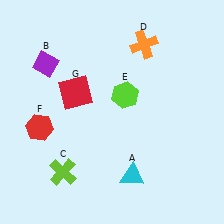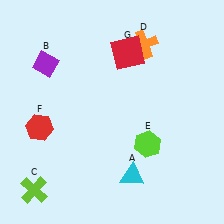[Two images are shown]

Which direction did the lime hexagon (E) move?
The lime hexagon (E) moved down.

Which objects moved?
The objects that moved are: the lime cross (C), the lime hexagon (E), the red square (G).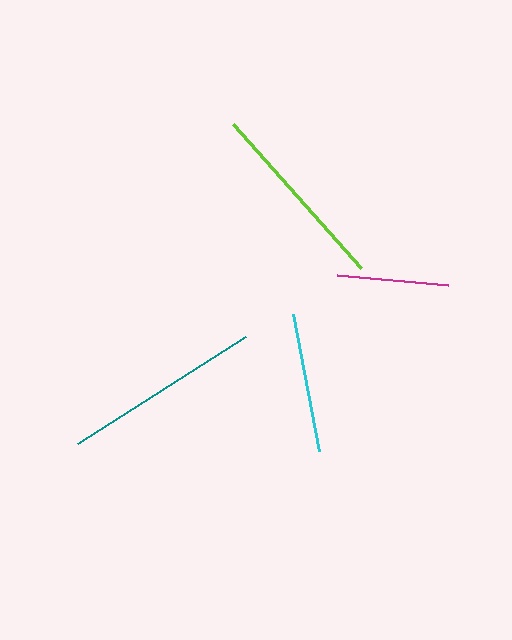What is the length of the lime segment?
The lime segment is approximately 192 pixels long.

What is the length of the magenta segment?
The magenta segment is approximately 112 pixels long.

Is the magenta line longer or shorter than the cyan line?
The cyan line is longer than the magenta line.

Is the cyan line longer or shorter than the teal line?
The teal line is longer than the cyan line.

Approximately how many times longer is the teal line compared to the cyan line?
The teal line is approximately 1.4 times the length of the cyan line.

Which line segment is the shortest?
The magenta line is the shortest at approximately 112 pixels.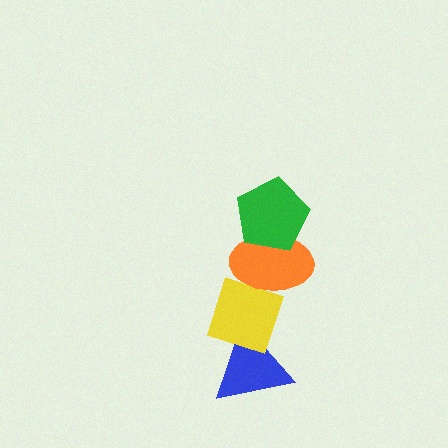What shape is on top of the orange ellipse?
The green pentagon is on top of the orange ellipse.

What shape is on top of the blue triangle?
The yellow diamond is on top of the blue triangle.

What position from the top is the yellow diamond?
The yellow diamond is 3rd from the top.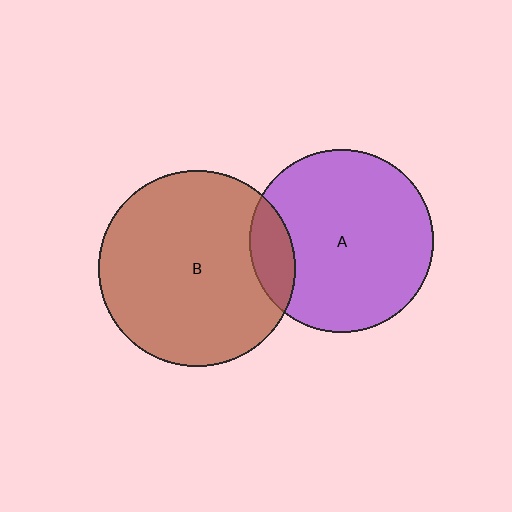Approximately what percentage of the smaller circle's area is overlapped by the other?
Approximately 15%.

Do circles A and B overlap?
Yes.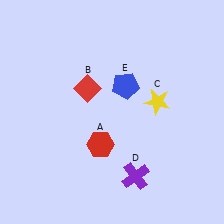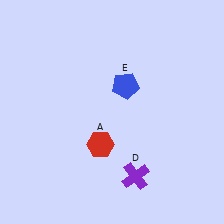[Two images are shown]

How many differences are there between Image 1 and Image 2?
There are 2 differences between the two images.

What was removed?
The yellow star (C), the red diamond (B) were removed in Image 2.